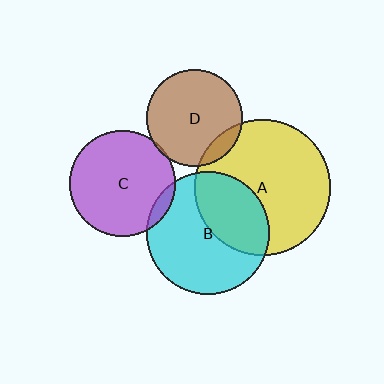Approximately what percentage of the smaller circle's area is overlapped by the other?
Approximately 5%.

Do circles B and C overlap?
Yes.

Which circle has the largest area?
Circle A (yellow).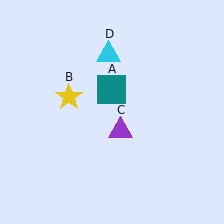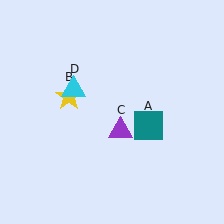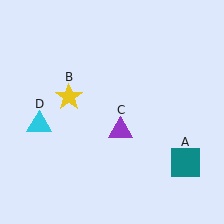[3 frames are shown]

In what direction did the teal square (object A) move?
The teal square (object A) moved down and to the right.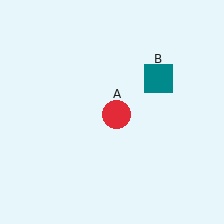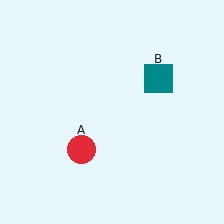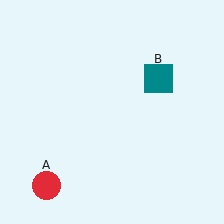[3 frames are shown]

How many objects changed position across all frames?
1 object changed position: red circle (object A).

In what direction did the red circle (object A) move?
The red circle (object A) moved down and to the left.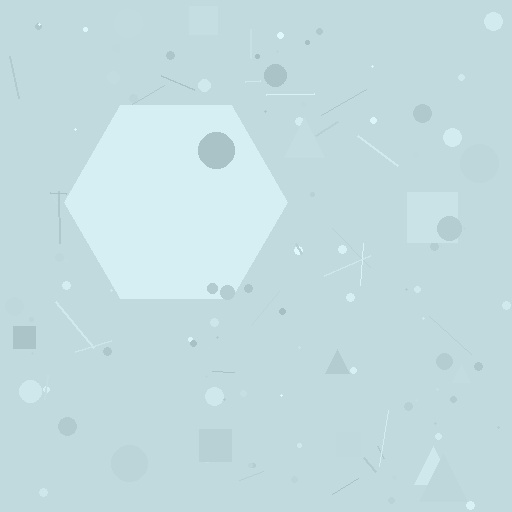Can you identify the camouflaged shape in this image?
The camouflaged shape is a hexagon.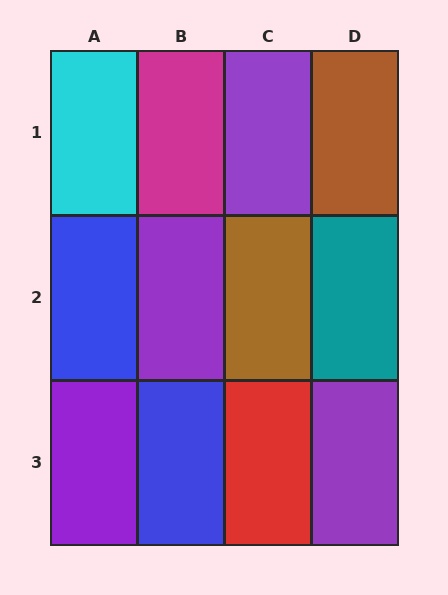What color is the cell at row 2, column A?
Blue.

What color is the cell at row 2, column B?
Purple.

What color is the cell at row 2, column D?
Teal.